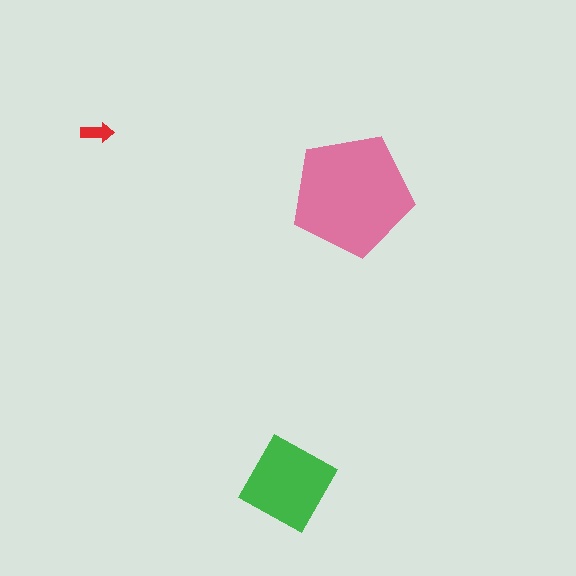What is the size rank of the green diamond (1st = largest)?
2nd.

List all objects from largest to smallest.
The pink pentagon, the green diamond, the red arrow.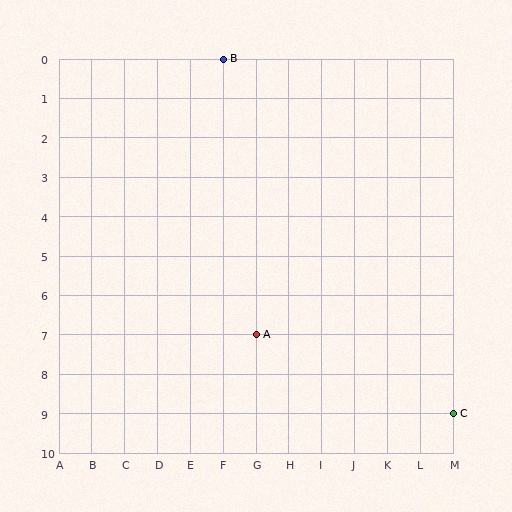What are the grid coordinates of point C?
Point C is at grid coordinates (M, 9).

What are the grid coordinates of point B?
Point B is at grid coordinates (F, 0).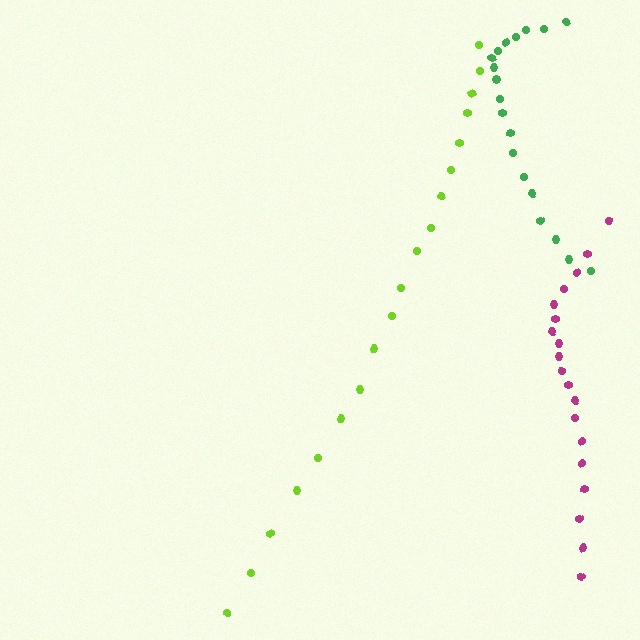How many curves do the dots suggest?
There are 3 distinct paths.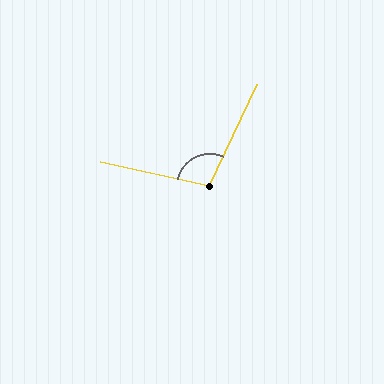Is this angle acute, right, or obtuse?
It is obtuse.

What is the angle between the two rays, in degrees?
Approximately 103 degrees.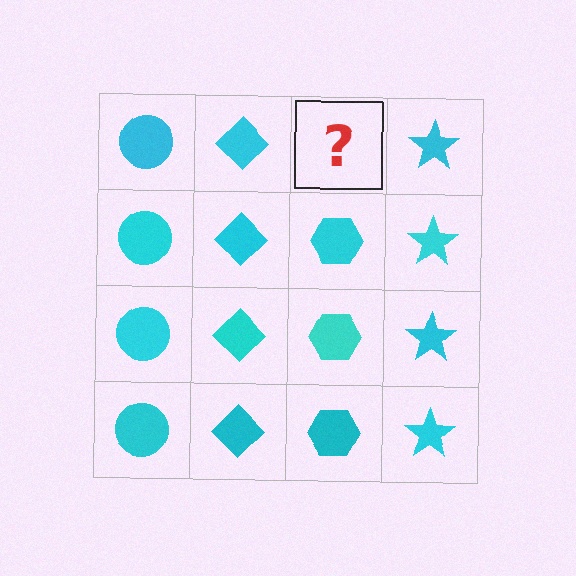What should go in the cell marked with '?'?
The missing cell should contain a cyan hexagon.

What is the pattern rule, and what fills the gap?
The rule is that each column has a consistent shape. The gap should be filled with a cyan hexagon.